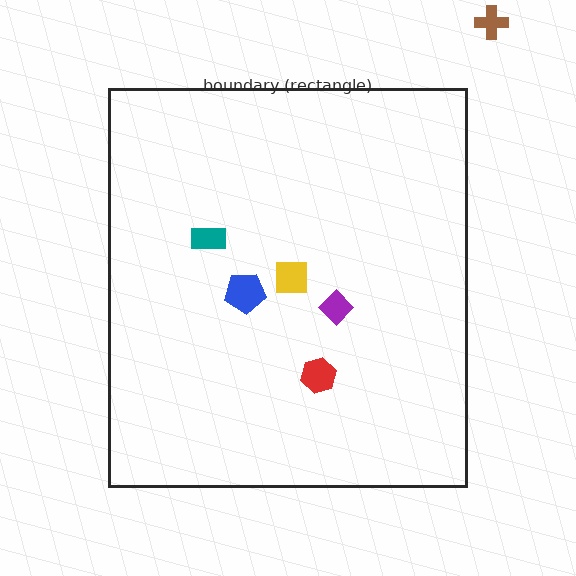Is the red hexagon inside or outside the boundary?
Inside.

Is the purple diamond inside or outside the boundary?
Inside.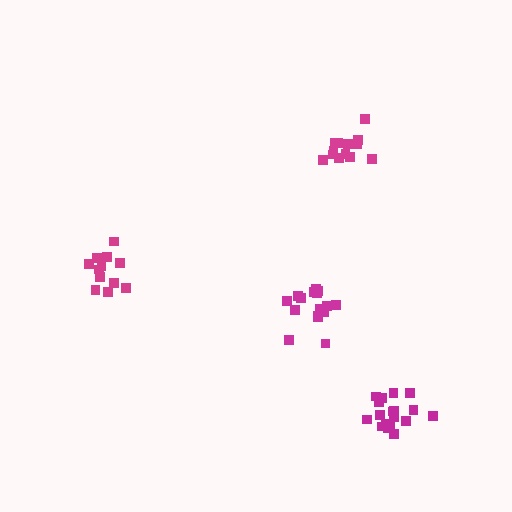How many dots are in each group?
Group 1: 13 dots, Group 2: 18 dots, Group 3: 16 dots, Group 4: 12 dots (59 total).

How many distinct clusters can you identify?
There are 4 distinct clusters.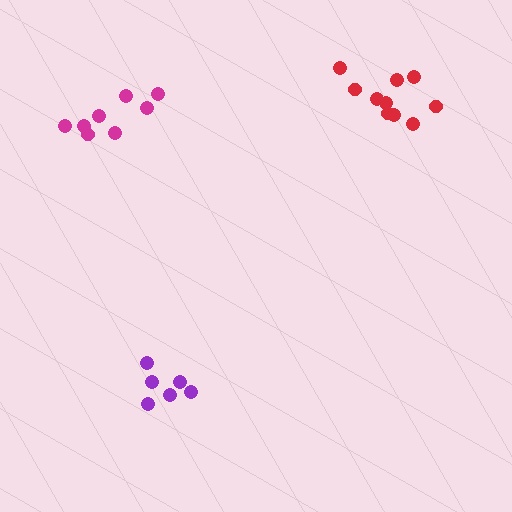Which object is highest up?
The red cluster is topmost.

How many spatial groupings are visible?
There are 3 spatial groupings.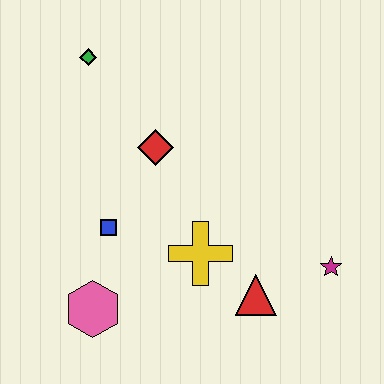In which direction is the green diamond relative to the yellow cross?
The green diamond is above the yellow cross.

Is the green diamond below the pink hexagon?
No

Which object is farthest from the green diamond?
The magenta star is farthest from the green diamond.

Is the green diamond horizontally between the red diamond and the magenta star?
No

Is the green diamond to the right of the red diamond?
No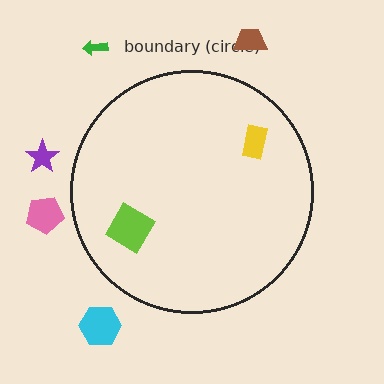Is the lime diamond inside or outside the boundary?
Inside.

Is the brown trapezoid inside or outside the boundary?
Outside.